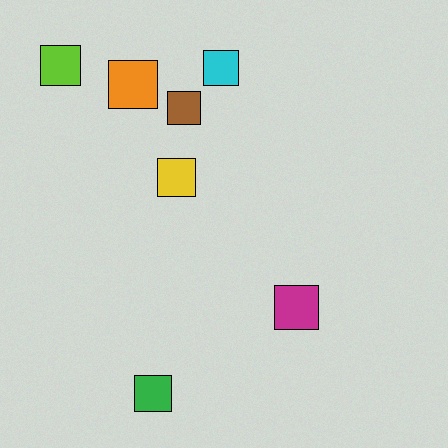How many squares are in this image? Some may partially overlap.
There are 7 squares.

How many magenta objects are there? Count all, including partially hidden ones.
There is 1 magenta object.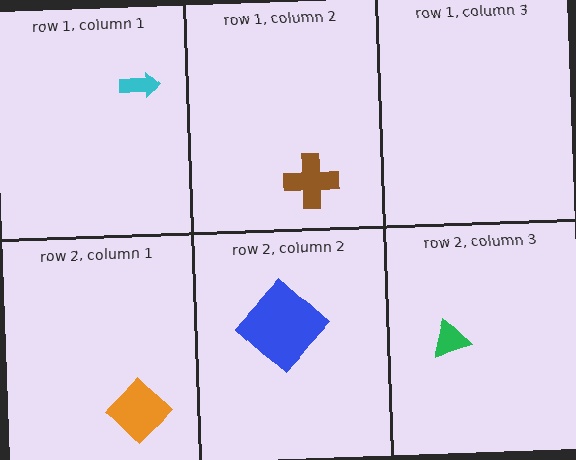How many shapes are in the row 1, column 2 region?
1.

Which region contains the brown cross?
The row 1, column 2 region.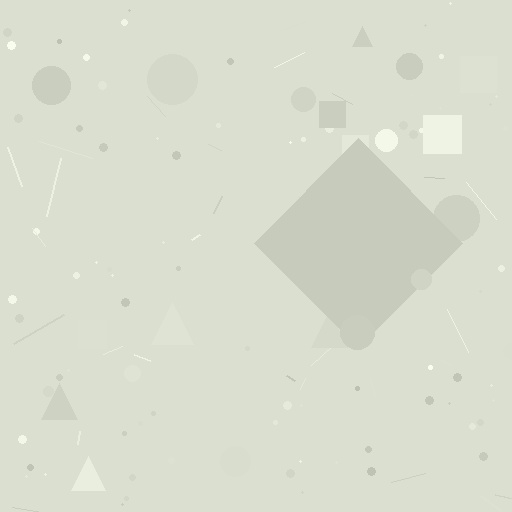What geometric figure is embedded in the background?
A diamond is embedded in the background.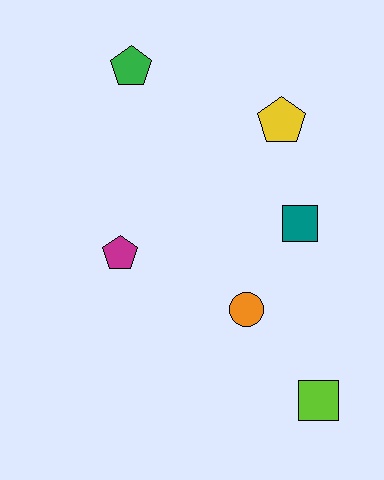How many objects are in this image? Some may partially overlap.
There are 6 objects.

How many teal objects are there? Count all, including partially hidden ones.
There is 1 teal object.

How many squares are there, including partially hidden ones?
There are 2 squares.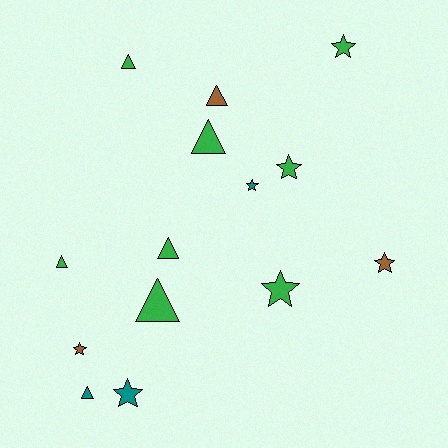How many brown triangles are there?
There is 1 brown triangle.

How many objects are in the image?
There are 14 objects.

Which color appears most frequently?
Green, with 8 objects.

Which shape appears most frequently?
Star, with 7 objects.